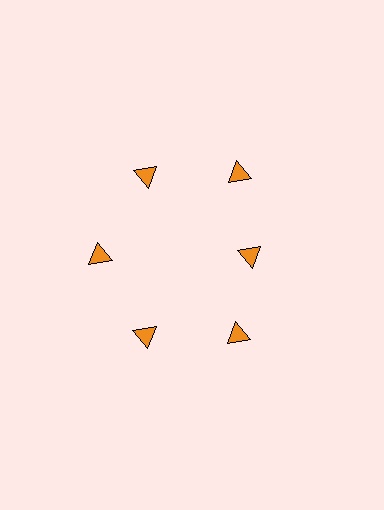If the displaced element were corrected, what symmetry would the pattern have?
It would have 6-fold rotational symmetry — the pattern would map onto itself every 60 degrees.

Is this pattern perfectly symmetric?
No. The 6 orange triangles are arranged in a ring, but one element near the 3 o'clock position is pulled inward toward the center, breaking the 6-fold rotational symmetry.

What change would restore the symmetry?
The symmetry would be restored by moving it outward, back onto the ring so that all 6 triangles sit at equal angles and equal distance from the center.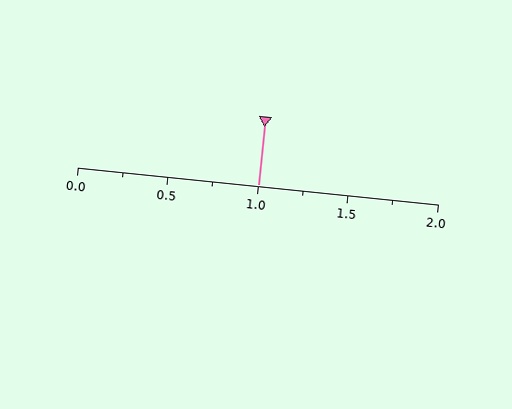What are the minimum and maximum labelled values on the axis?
The axis runs from 0.0 to 2.0.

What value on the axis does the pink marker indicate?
The marker indicates approximately 1.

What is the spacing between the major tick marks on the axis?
The major ticks are spaced 0.5 apart.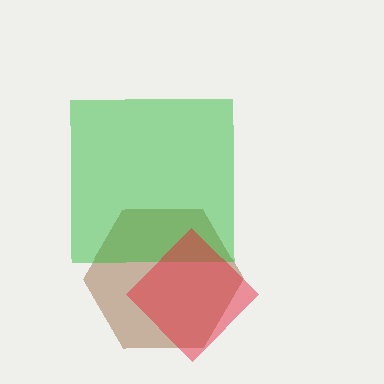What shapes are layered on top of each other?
The layered shapes are: a brown hexagon, a green square, a red diamond.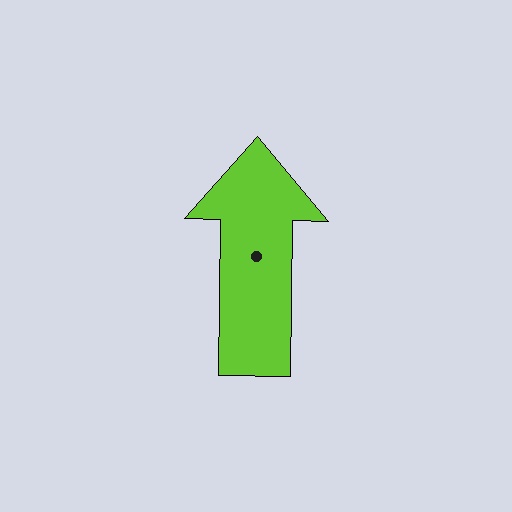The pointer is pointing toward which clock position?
Roughly 12 o'clock.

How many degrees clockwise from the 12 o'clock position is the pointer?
Approximately 1 degrees.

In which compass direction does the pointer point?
North.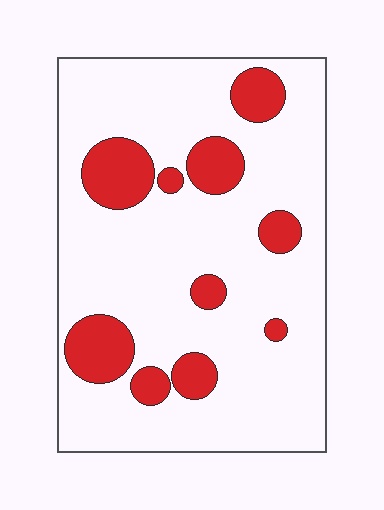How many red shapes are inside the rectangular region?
10.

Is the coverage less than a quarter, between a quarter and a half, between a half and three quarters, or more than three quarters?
Less than a quarter.